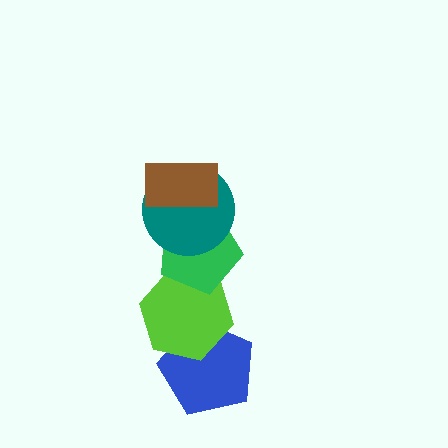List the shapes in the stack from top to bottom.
From top to bottom: the brown rectangle, the teal circle, the green pentagon, the lime hexagon, the blue pentagon.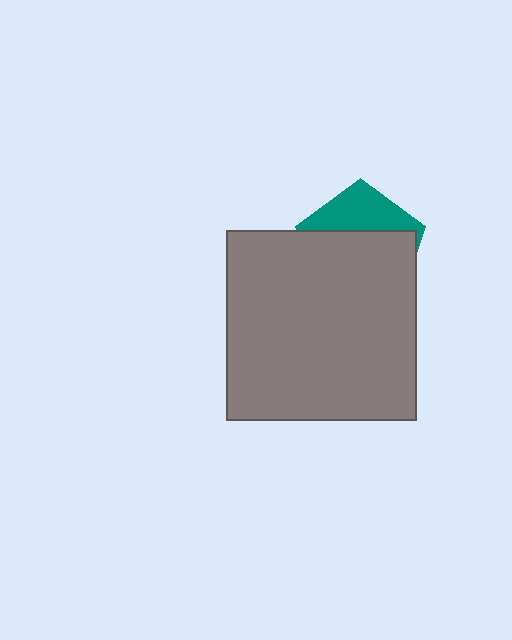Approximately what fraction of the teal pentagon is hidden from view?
Roughly 68% of the teal pentagon is hidden behind the gray square.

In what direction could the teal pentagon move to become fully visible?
The teal pentagon could move up. That would shift it out from behind the gray square entirely.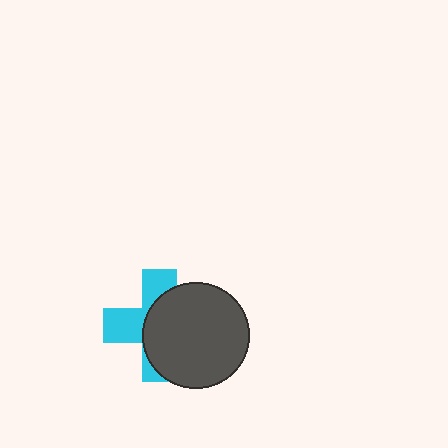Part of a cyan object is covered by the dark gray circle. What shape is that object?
It is a cross.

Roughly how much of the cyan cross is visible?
A small part of it is visible (roughly 42%).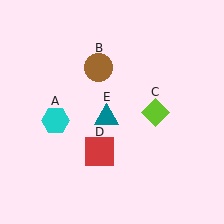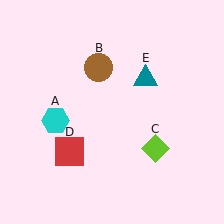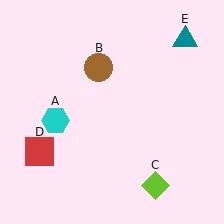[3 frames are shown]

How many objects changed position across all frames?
3 objects changed position: lime diamond (object C), red square (object D), teal triangle (object E).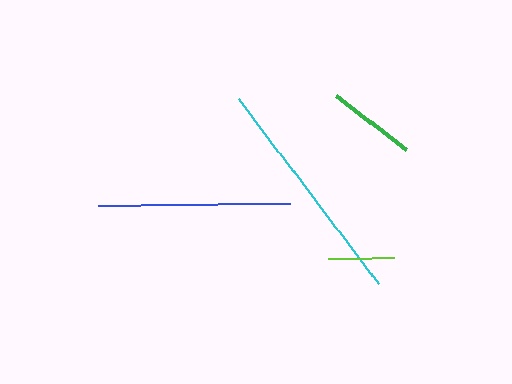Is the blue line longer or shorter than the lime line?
The blue line is longer than the lime line.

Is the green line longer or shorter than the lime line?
The green line is longer than the lime line.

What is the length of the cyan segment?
The cyan segment is approximately 233 pixels long.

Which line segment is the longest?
The cyan line is the longest at approximately 233 pixels.